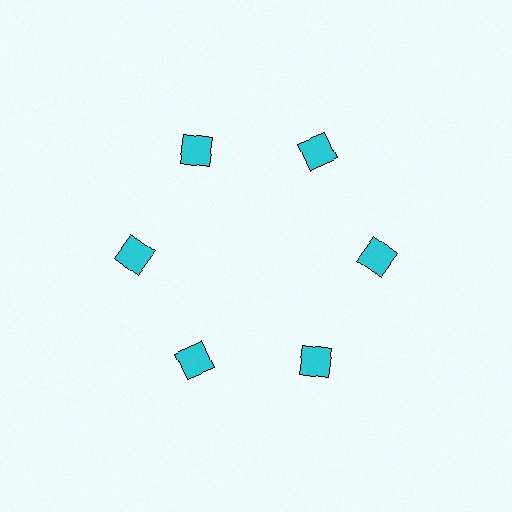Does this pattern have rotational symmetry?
Yes, this pattern has 6-fold rotational symmetry. It looks the same after rotating 60 degrees around the center.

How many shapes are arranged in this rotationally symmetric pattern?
There are 6 shapes, arranged in 6 groups of 1.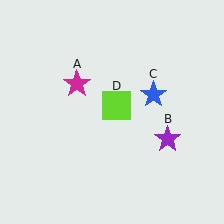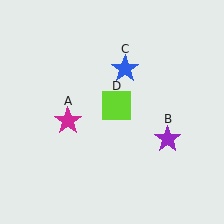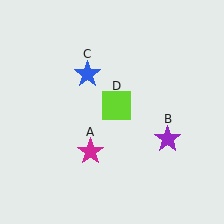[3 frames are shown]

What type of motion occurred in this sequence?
The magenta star (object A), blue star (object C) rotated counterclockwise around the center of the scene.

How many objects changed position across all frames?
2 objects changed position: magenta star (object A), blue star (object C).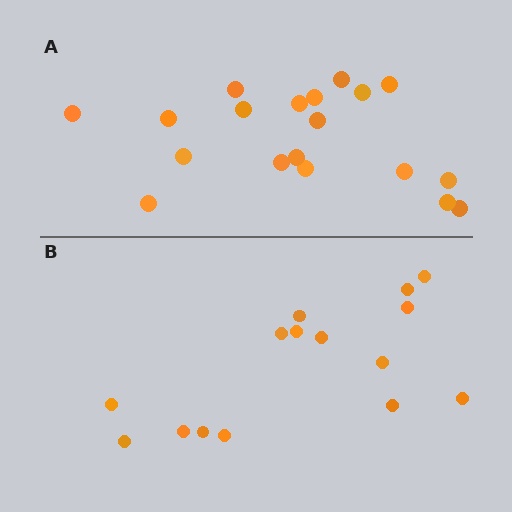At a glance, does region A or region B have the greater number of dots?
Region A (the top region) has more dots.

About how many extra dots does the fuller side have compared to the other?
Region A has about 4 more dots than region B.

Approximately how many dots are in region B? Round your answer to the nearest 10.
About 20 dots. (The exact count is 15, which rounds to 20.)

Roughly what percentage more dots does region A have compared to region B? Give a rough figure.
About 25% more.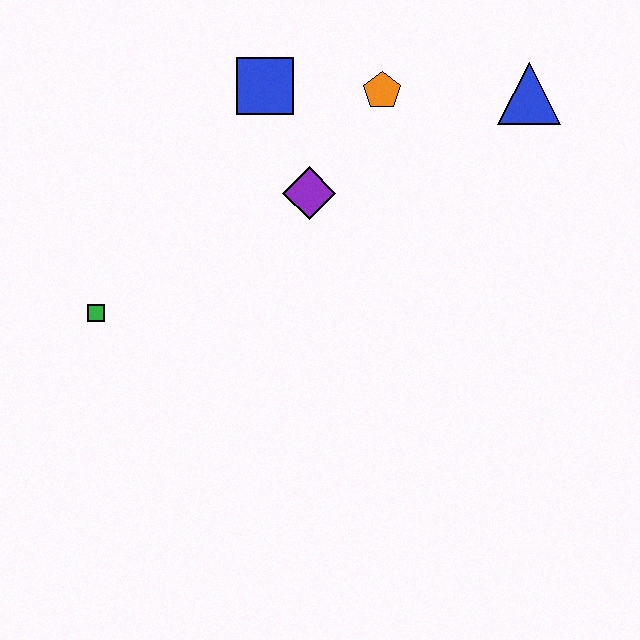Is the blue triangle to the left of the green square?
No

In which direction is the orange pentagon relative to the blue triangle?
The orange pentagon is to the left of the blue triangle.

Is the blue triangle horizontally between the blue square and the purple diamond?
No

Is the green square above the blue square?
No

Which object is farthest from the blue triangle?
The green square is farthest from the blue triangle.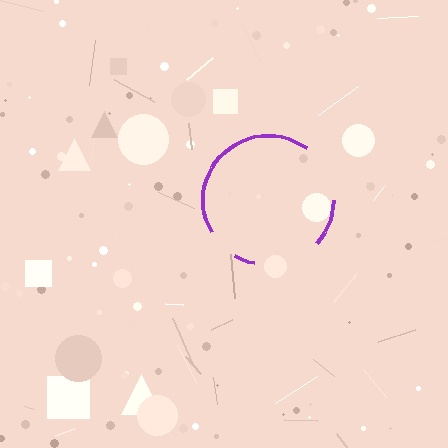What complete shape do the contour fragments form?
The contour fragments form a circle.